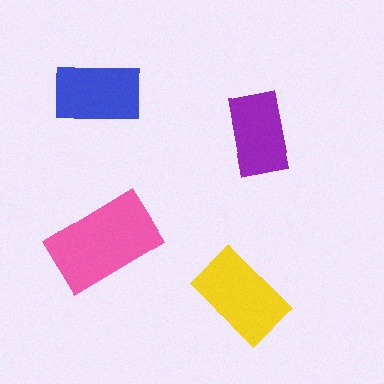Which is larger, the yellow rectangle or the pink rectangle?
The pink one.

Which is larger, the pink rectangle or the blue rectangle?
The pink one.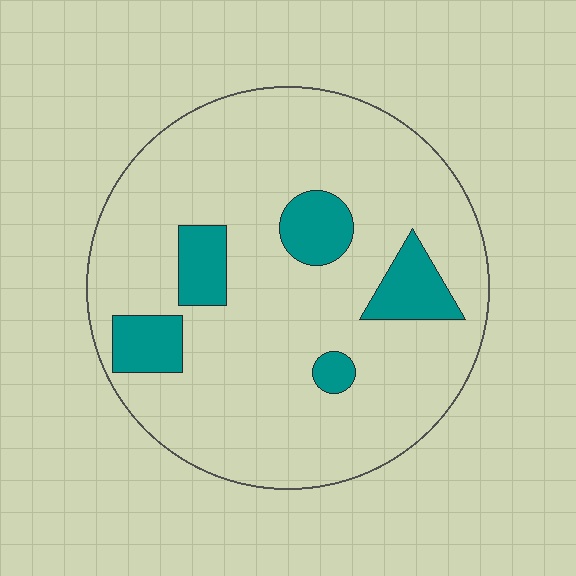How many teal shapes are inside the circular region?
5.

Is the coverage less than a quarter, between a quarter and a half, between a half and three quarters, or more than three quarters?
Less than a quarter.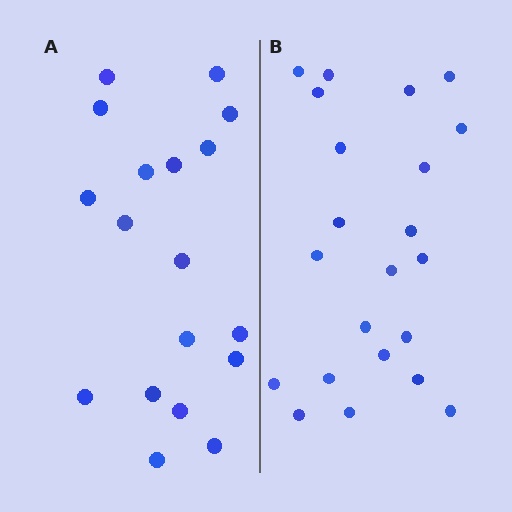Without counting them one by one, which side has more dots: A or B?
Region B (the right region) has more dots.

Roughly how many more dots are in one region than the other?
Region B has about 4 more dots than region A.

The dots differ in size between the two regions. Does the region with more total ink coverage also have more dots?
No. Region A has more total ink coverage because its dots are larger, but region B actually contains more individual dots. Total area can be misleading — the number of items is what matters here.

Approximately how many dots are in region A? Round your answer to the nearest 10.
About 20 dots. (The exact count is 18, which rounds to 20.)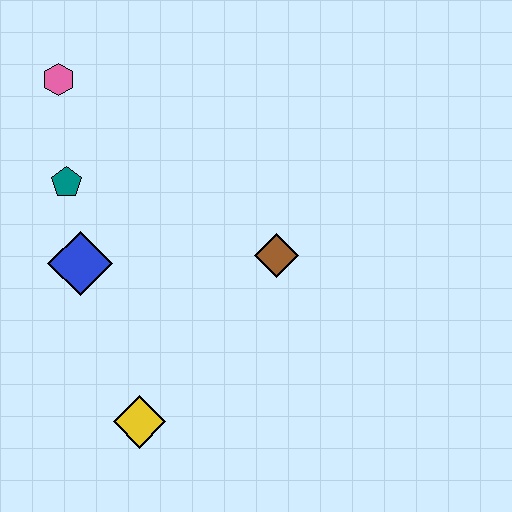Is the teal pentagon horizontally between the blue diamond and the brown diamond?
No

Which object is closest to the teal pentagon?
The blue diamond is closest to the teal pentagon.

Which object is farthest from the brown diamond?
The pink hexagon is farthest from the brown diamond.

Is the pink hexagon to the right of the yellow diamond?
No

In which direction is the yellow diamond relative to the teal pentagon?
The yellow diamond is below the teal pentagon.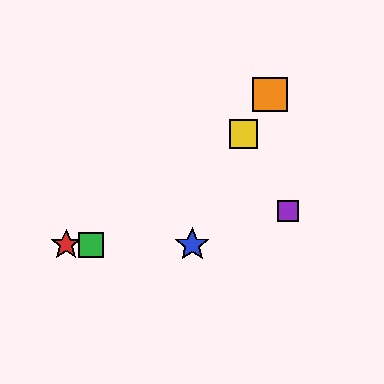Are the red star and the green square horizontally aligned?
Yes, both are at y≈245.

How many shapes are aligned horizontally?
3 shapes (the red star, the blue star, the green square) are aligned horizontally.